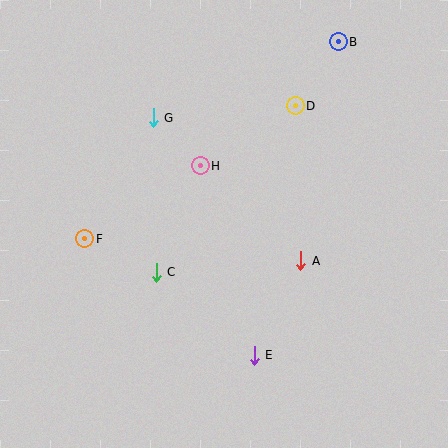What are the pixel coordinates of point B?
Point B is at (338, 42).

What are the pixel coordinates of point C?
Point C is at (156, 272).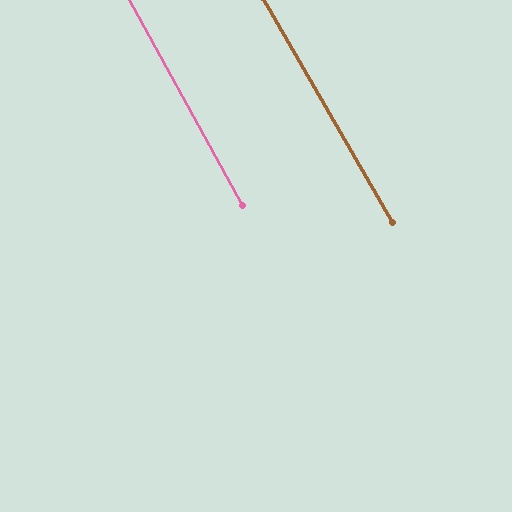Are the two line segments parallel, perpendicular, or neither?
Parallel — their directions differ by only 1.1°.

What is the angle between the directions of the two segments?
Approximately 1 degree.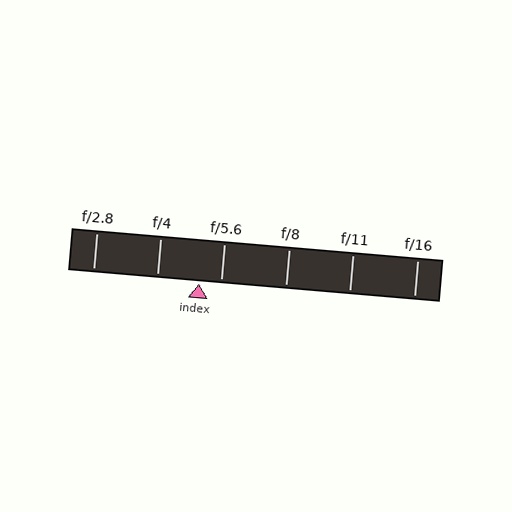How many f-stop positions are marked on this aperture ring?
There are 6 f-stop positions marked.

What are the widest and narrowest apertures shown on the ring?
The widest aperture shown is f/2.8 and the narrowest is f/16.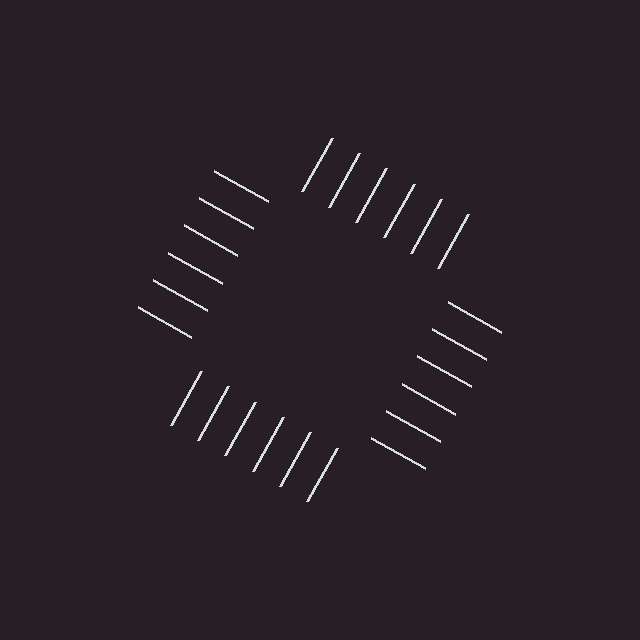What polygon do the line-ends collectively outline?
An illusory square — the line segments terminate on its edges but no continuous stroke is drawn.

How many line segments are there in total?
24 — 6 along each of the 4 edges.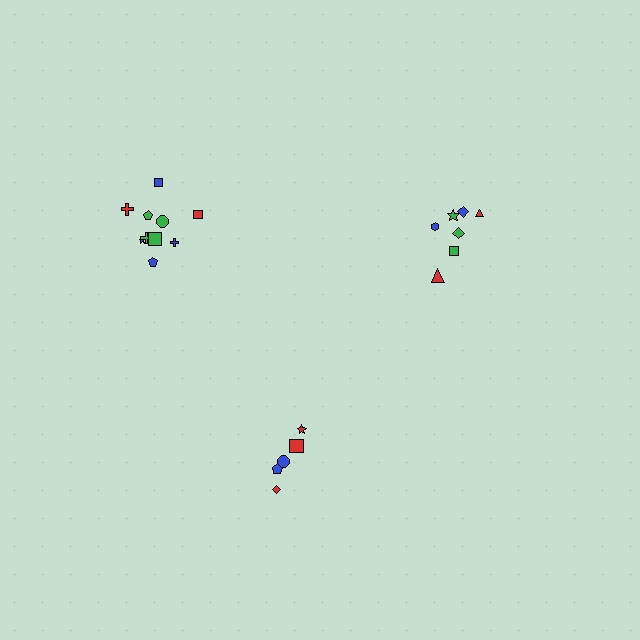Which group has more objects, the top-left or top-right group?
The top-left group.